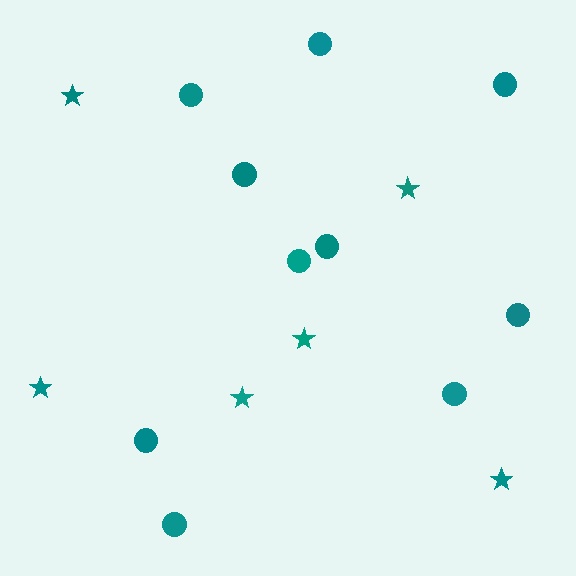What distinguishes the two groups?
There are 2 groups: one group of stars (6) and one group of circles (10).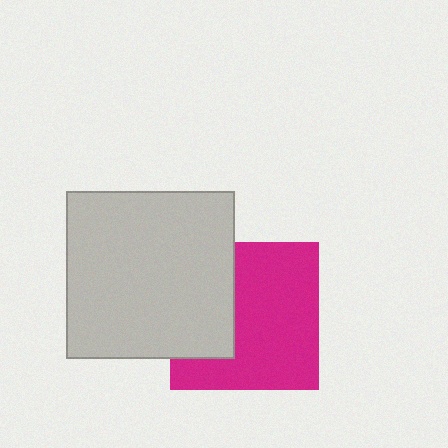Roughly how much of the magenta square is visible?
About half of it is visible (roughly 65%).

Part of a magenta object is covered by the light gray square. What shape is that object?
It is a square.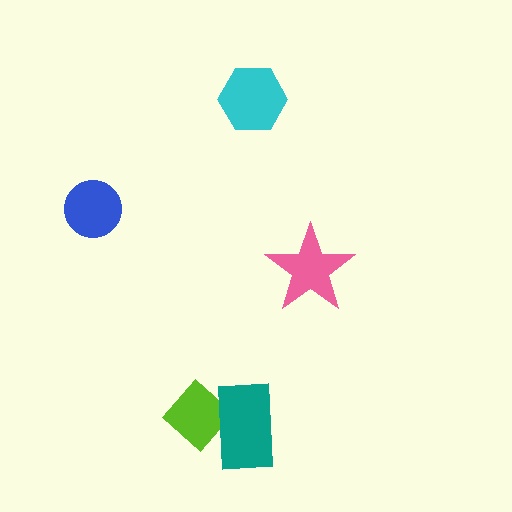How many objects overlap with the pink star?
0 objects overlap with the pink star.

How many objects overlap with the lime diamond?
1 object overlaps with the lime diamond.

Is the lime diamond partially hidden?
Yes, it is partially covered by another shape.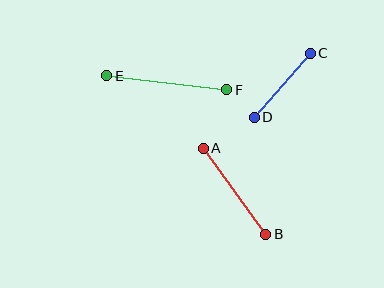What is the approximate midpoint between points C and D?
The midpoint is at approximately (282, 85) pixels.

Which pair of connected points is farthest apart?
Points E and F are farthest apart.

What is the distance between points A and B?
The distance is approximately 106 pixels.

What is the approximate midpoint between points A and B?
The midpoint is at approximately (235, 191) pixels.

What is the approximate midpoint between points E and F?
The midpoint is at approximately (167, 83) pixels.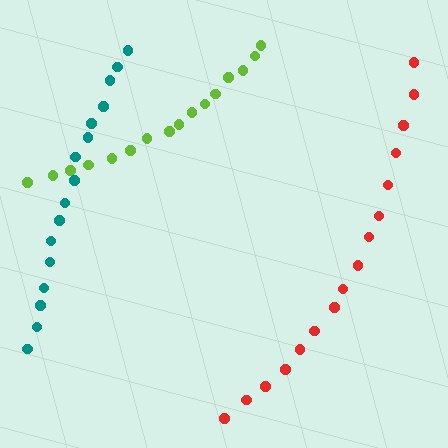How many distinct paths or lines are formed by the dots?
There are 3 distinct paths.